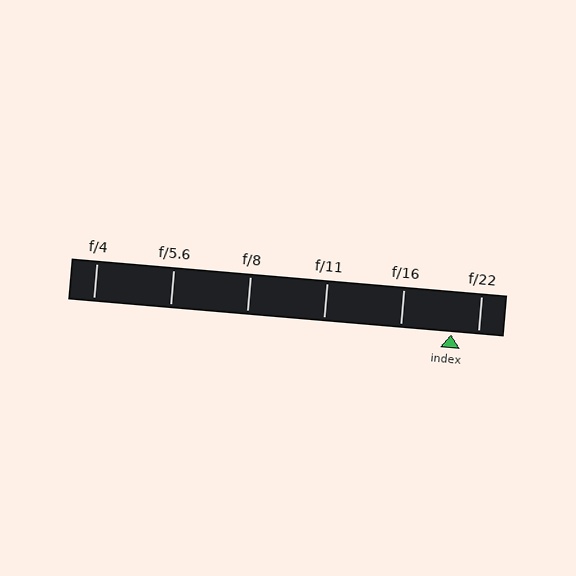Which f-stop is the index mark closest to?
The index mark is closest to f/22.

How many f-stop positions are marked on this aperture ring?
There are 6 f-stop positions marked.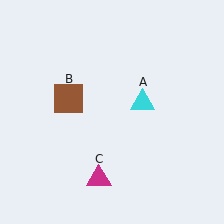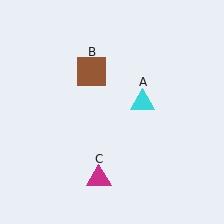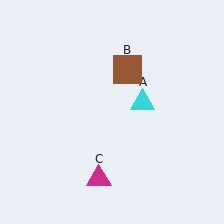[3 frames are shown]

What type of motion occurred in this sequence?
The brown square (object B) rotated clockwise around the center of the scene.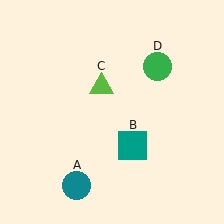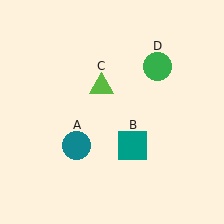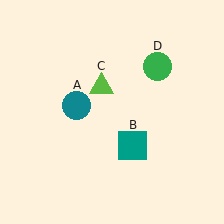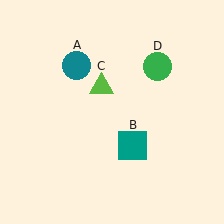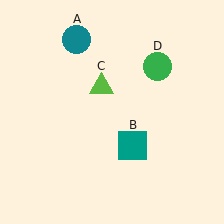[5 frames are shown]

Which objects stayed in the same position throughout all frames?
Teal square (object B) and lime triangle (object C) and green circle (object D) remained stationary.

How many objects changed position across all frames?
1 object changed position: teal circle (object A).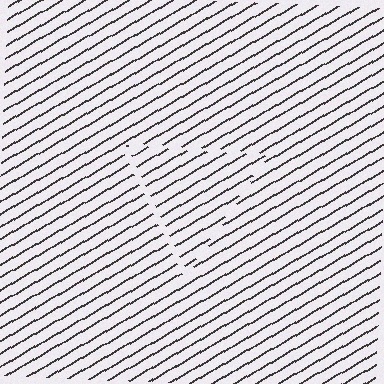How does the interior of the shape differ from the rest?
The interior of the shape contains the same grating, shifted by half a period — the contour is defined by the phase discontinuity where line-ends from the inner and outer gratings abut.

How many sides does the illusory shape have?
3 sides — the line-ends trace a triangle.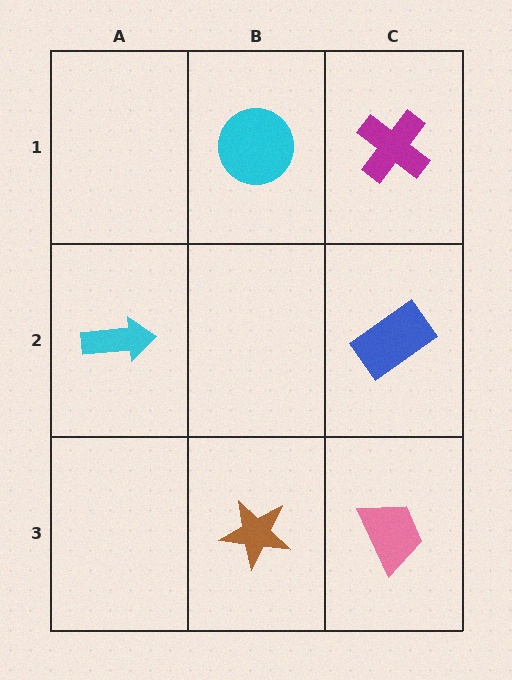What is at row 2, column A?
A cyan arrow.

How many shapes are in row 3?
2 shapes.